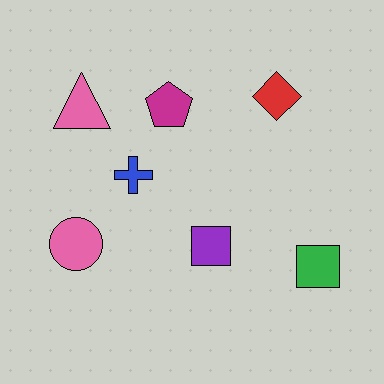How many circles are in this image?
There is 1 circle.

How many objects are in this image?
There are 7 objects.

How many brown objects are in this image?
There are no brown objects.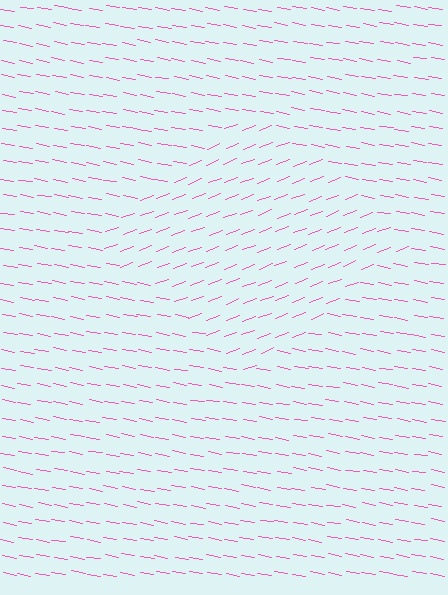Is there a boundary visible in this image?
Yes, there is a texture boundary formed by a change in line orientation.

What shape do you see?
I see a diamond.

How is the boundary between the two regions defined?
The boundary is defined purely by a change in line orientation (approximately 31 degrees difference). All lines are the same color and thickness.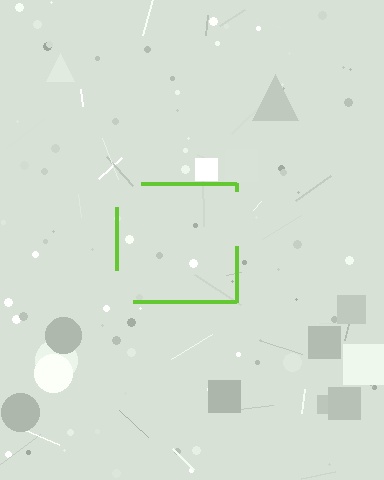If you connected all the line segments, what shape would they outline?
They would outline a square.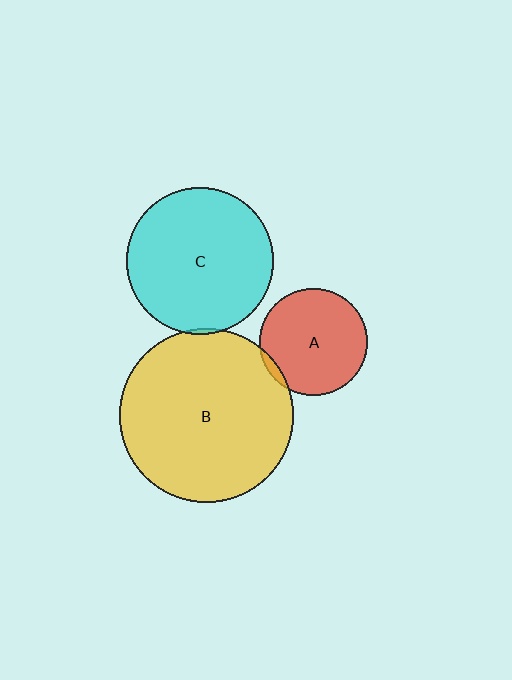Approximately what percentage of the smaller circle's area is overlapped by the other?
Approximately 5%.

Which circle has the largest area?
Circle B (yellow).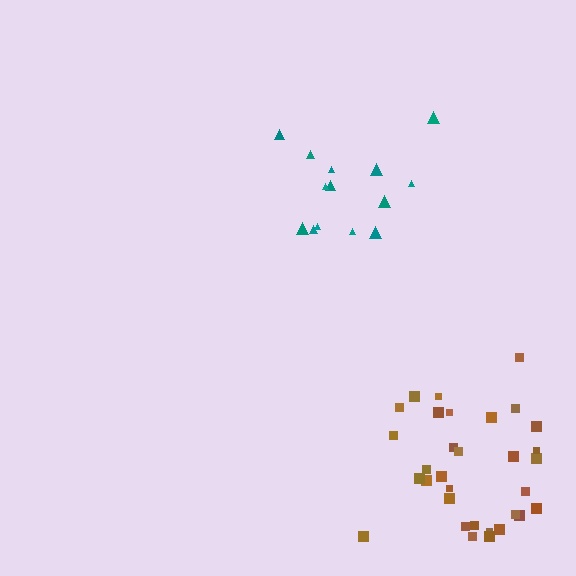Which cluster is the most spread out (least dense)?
Teal.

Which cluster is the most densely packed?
Brown.